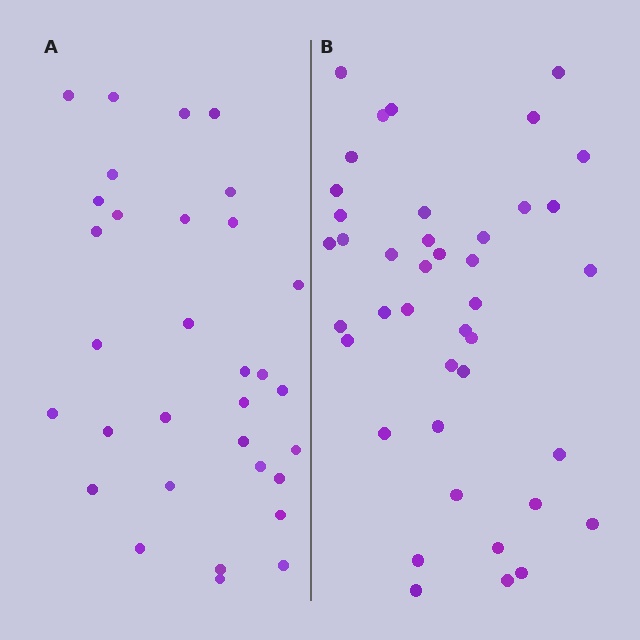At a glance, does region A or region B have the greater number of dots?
Region B (the right region) has more dots.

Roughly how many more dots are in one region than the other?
Region B has roughly 8 or so more dots than region A.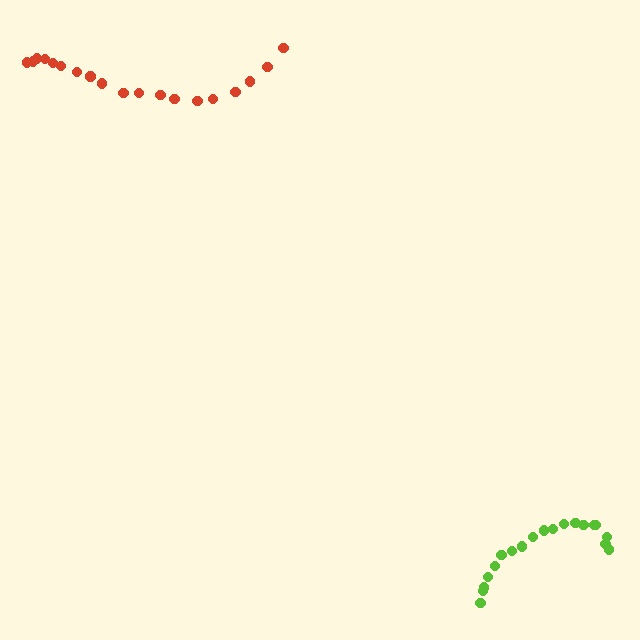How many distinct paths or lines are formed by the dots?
There are 2 distinct paths.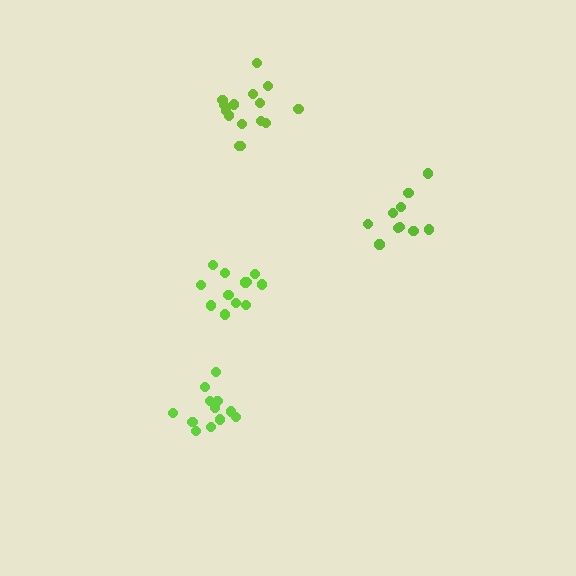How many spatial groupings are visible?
There are 4 spatial groupings.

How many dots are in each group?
Group 1: 12 dots, Group 2: 12 dots, Group 3: 15 dots, Group 4: 10 dots (49 total).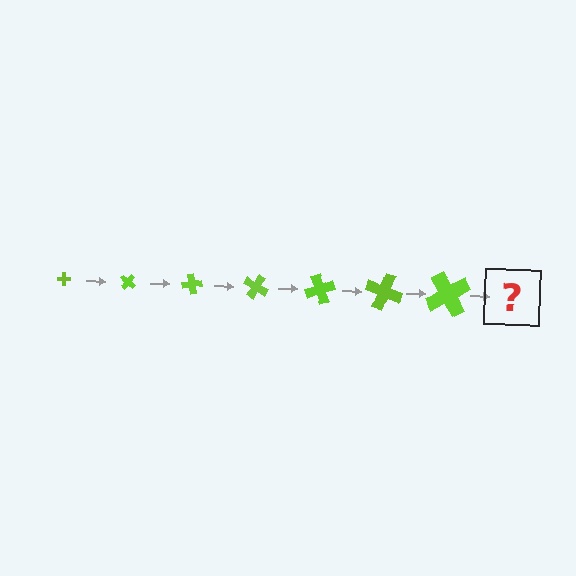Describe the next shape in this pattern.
It should be a cross, larger than the previous one and rotated 280 degrees from the start.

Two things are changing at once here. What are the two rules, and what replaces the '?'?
The two rules are that the cross grows larger each step and it rotates 40 degrees each step. The '?' should be a cross, larger than the previous one and rotated 280 degrees from the start.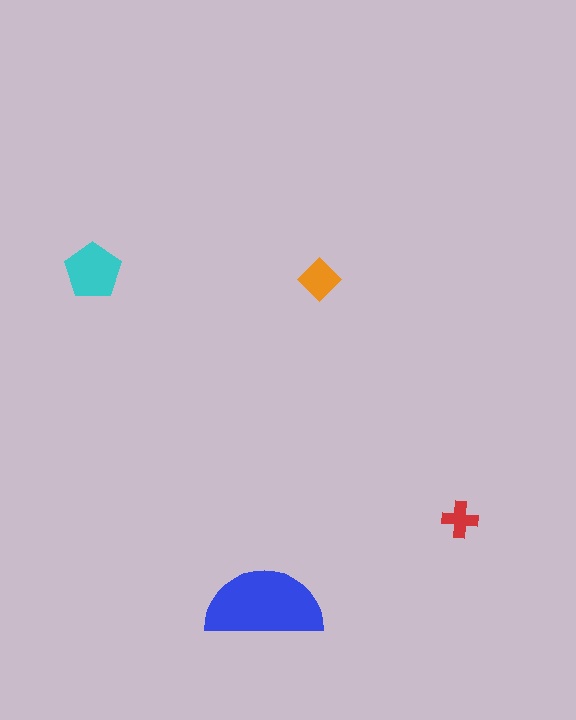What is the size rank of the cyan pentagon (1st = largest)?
2nd.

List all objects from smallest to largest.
The red cross, the orange diamond, the cyan pentagon, the blue semicircle.